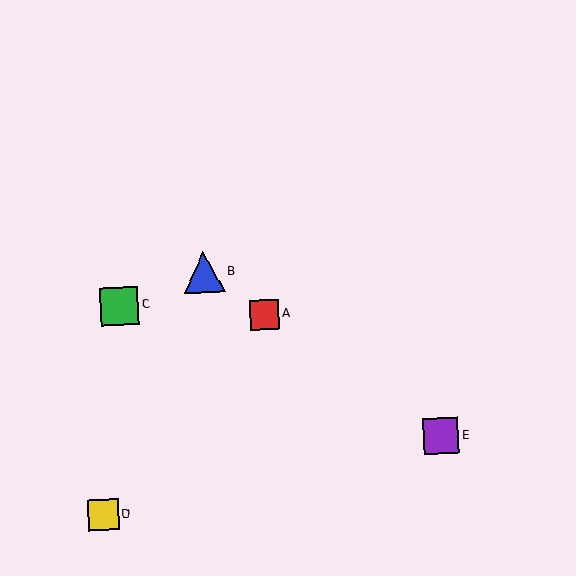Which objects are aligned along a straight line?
Objects A, B, E are aligned along a straight line.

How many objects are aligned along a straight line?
3 objects (A, B, E) are aligned along a straight line.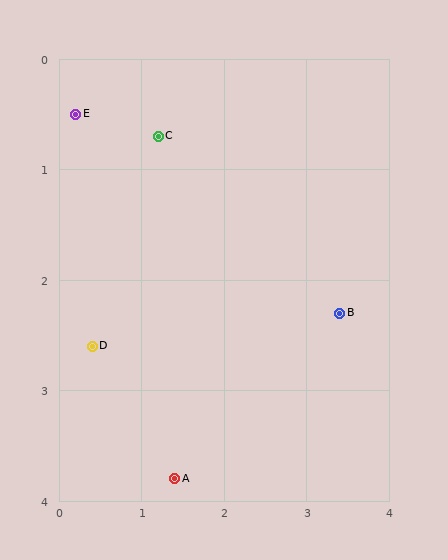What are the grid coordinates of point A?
Point A is at approximately (1.4, 3.8).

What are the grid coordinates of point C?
Point C is at approximately (1.2, 0.7).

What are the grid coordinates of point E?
Point E is at approximately (0.2, 0.5).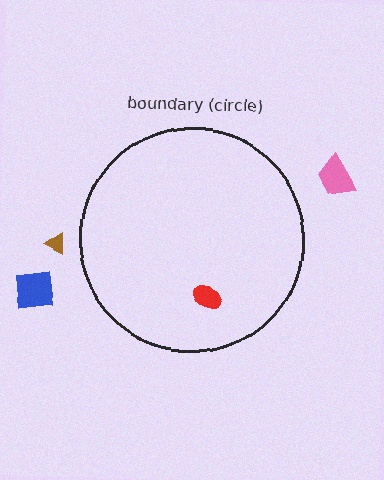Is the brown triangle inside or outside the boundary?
Outside.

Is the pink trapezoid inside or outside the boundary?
Outside.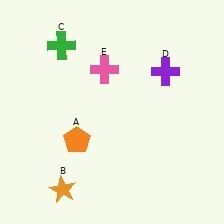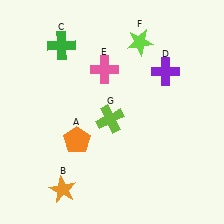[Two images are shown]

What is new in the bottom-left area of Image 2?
A lime cross (G) was added in the bottom-left area of Image 2.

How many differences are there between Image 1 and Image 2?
There are 2 differences between the two images.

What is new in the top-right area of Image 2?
A lime star (F) was added in the top-right area of Image 2.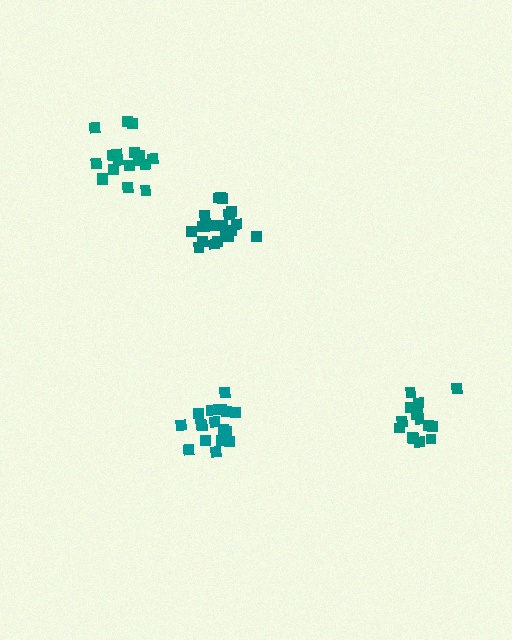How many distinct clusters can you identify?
There are 4 distinct clusters.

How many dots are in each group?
Group 1: 17 dots, Group 2: 18 dots, Group 3: 16 dots, Group 4: 19 dots (70 total).